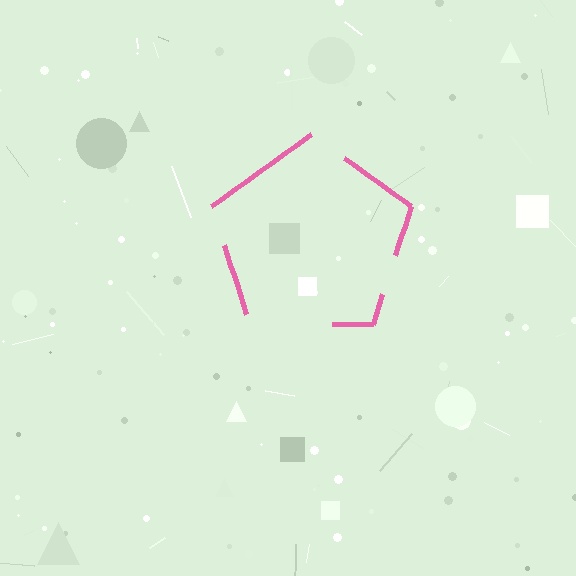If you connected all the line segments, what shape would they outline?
They would outline a pentagon.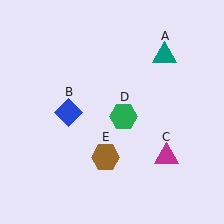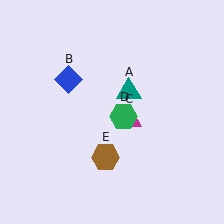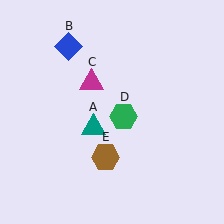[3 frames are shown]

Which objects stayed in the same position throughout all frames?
Green hexagon (object D) and brown hexagon (object E) remained stationary.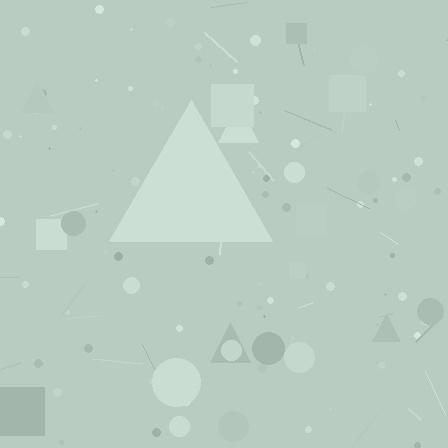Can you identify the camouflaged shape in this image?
The camouflaged shape is a triangle.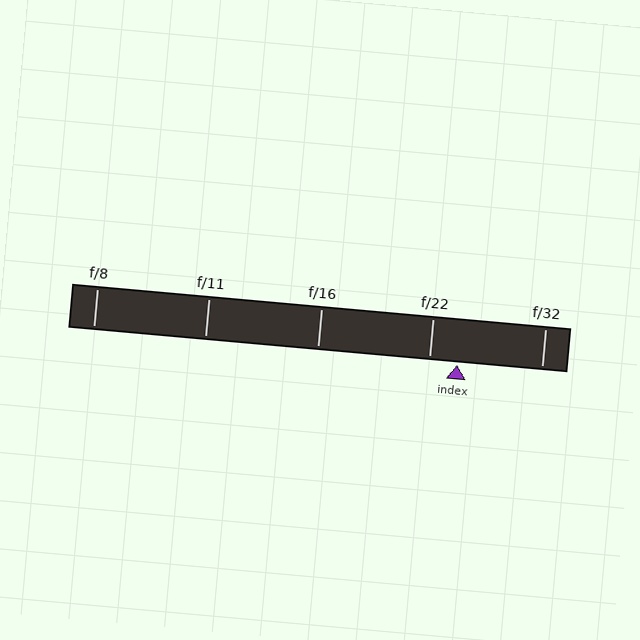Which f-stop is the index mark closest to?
The index mark is closest to f/22.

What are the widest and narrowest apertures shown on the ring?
The widest aperture shown is f/8 and the narrowest is f/32.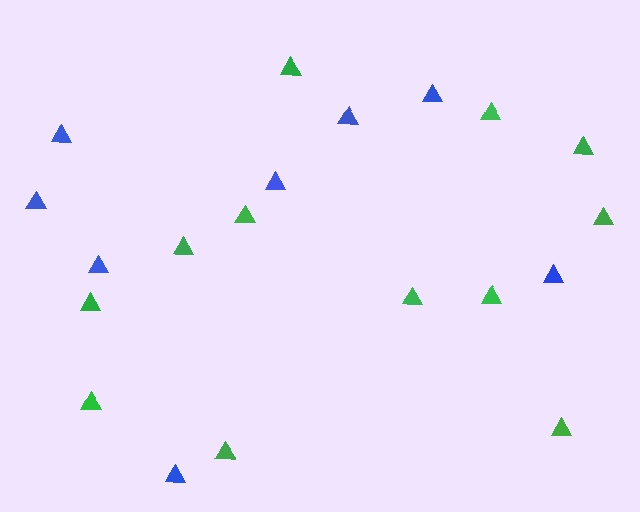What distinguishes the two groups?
There are 2 groups: one group of blue triangles (8) and one group of green triangles (12).